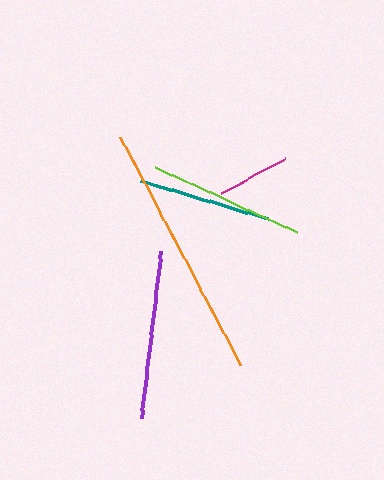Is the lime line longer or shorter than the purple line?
The purple line is longer than the lime line.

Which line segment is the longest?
The orange line is the longest at approximately 258 pixels.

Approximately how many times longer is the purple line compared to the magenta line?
The purple line is approximately 2.3 times the length of the magenta line.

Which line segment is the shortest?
The magenta line is the shortest at approximately 73 pixels.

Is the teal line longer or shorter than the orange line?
The orange line is longer than the teal line.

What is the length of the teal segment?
The teal segment is approximately 133 pixels long.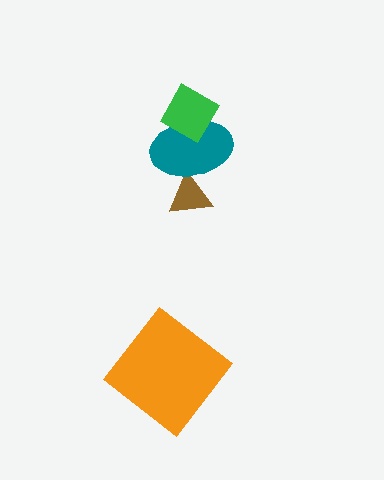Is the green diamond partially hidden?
No, no other shape covers it.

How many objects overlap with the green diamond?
1 object overlaps with the green diamond.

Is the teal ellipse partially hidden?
Yes, it is partially covered by another shape.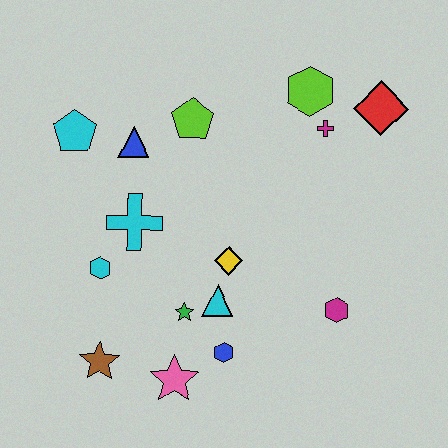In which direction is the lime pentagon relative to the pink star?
The lime pentagon is above the pink star.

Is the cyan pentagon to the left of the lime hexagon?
Yes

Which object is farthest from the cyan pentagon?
The magenta hexagon is farthest from the cyan pentagon.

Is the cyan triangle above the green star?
Yes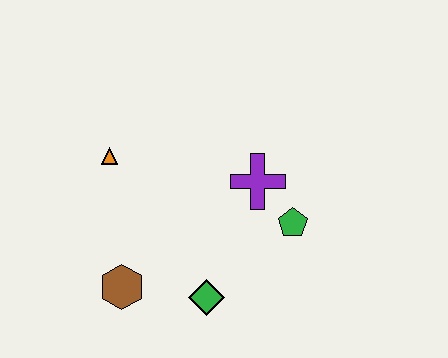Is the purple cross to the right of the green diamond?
Yes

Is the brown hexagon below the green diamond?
No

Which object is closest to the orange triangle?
The brown hexagon is closest to the orange triangle.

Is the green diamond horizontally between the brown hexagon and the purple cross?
Yes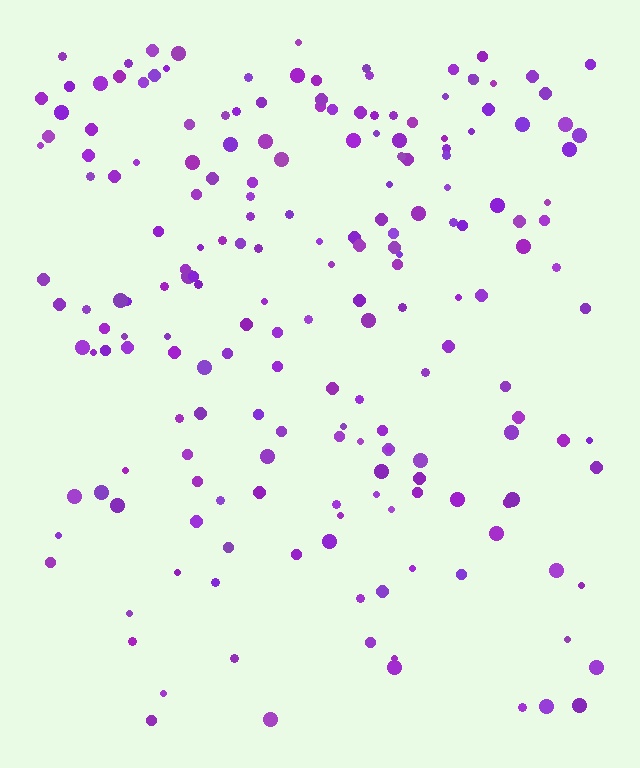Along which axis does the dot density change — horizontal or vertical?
Vertical.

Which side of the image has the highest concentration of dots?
The top.